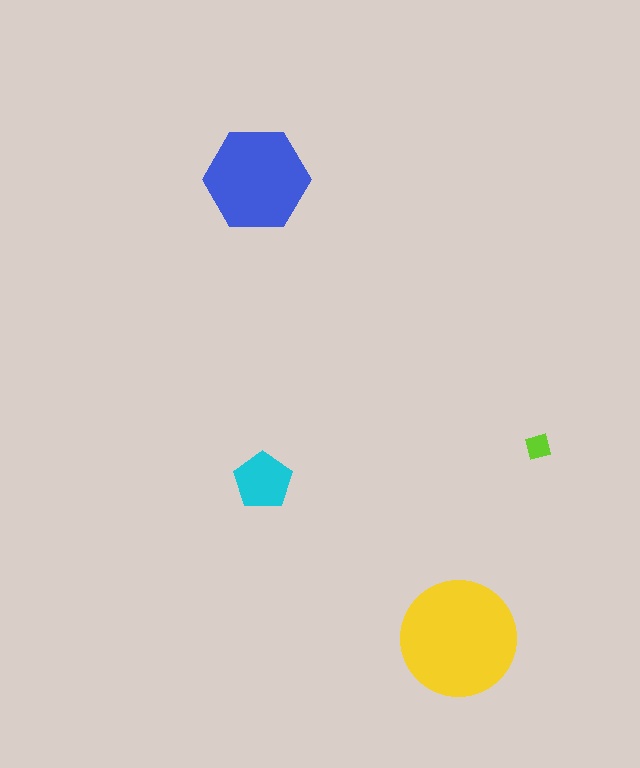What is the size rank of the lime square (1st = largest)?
4th.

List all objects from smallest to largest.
The lime square, the cyan pentagon, the blue hexagon, the yellow circle.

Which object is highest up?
The blue hexagon is topmost.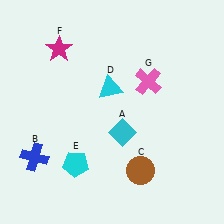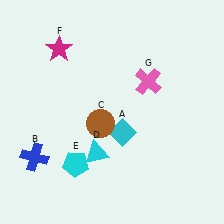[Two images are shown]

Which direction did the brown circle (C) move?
The brown circle (C) moved up.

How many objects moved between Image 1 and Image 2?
2 objects moved between the two images.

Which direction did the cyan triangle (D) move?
The cyan triangle (D) moved down.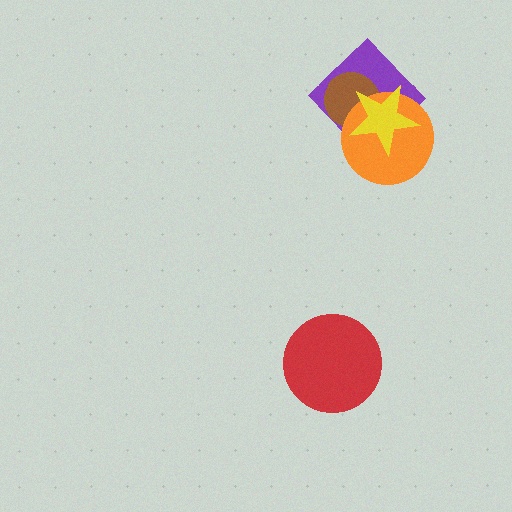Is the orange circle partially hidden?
Yes, it is partially covered by another shape.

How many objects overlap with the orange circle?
3 objects overlap with the orange circle.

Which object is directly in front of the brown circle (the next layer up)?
The orange circle is directly in front of the brown circle.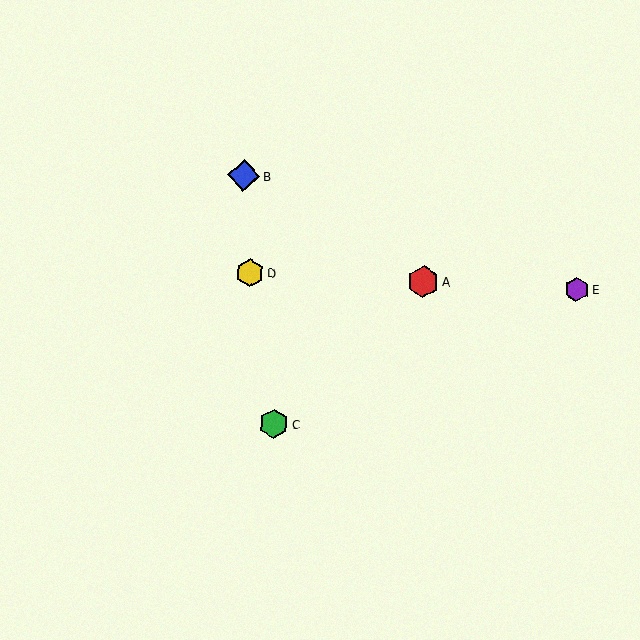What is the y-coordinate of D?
Object D is at y≈273.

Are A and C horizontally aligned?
No, A is at y≈282 and C is at y≈424.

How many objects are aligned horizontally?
3 objects (A, D, E) are aligned horizontally.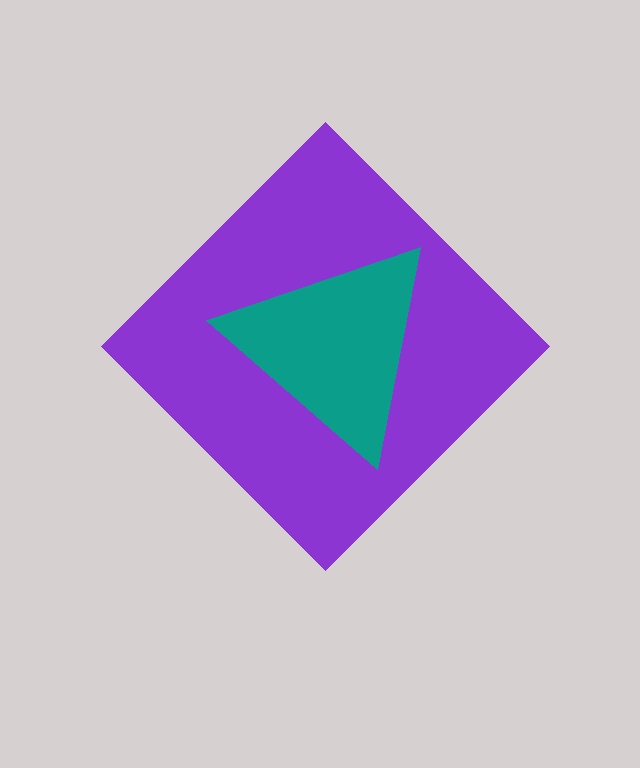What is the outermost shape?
The purple diamond.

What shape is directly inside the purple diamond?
The teal triangle.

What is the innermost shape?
The teal triangle.